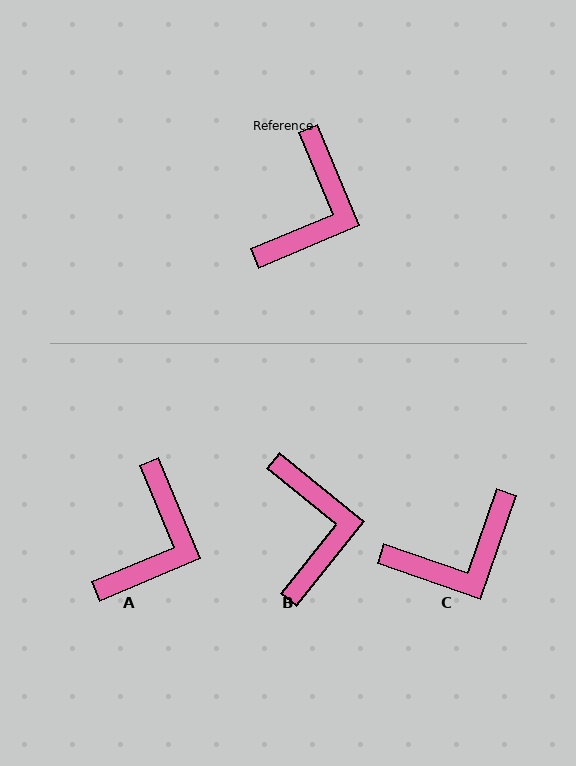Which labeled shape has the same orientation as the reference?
A.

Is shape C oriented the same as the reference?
No, it is off by about 42 degrees.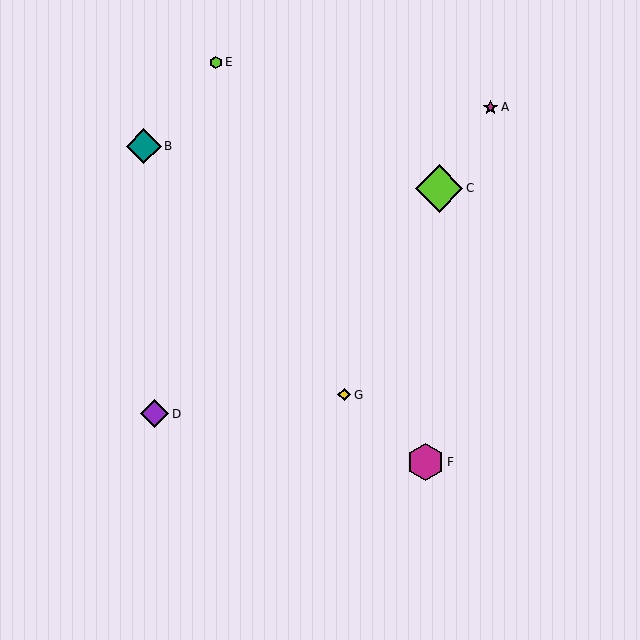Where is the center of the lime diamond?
The center of the lime diamond is at (439, 188).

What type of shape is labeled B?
Shape B is a teal diamond.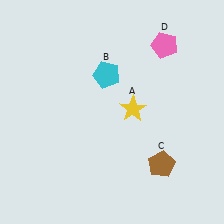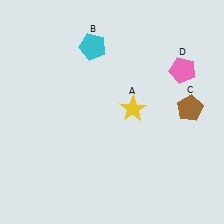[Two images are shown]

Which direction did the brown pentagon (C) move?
The brown pentagon (C) moved up.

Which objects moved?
The objects that moved are: the cyan pentagon (B), the brown pentagon (C), the pink pentagon (D).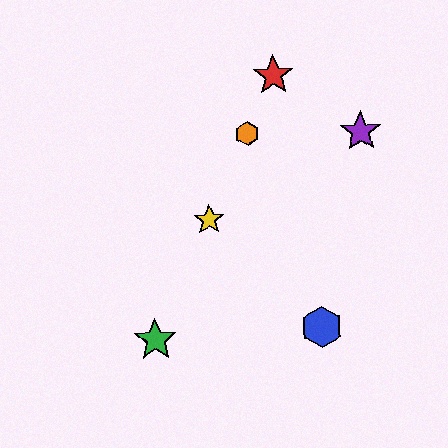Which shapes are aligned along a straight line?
The red star, the green star, the yellow star, the orange hexagon are aligned along a straight line.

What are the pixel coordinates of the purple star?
The purple star is at (361, 131).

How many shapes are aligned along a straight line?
4 shapes (the red star, the green star, the yellow star, the orange hexagon) are aligned along a straight line.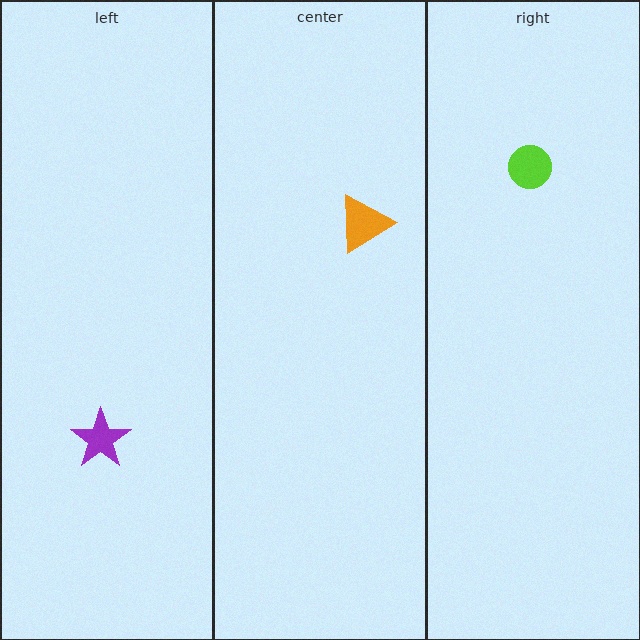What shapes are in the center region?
The orange triangle.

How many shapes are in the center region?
1.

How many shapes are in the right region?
1.